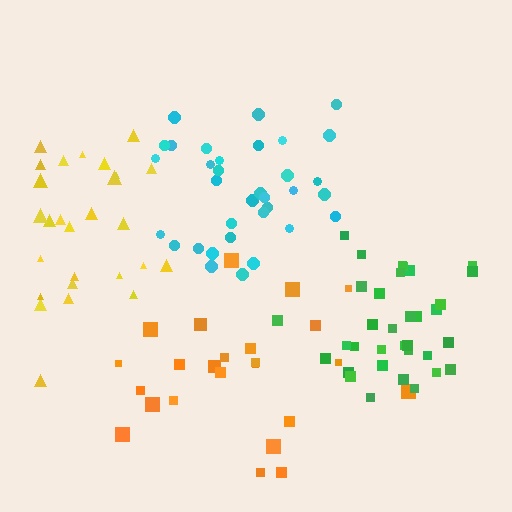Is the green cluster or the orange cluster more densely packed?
Green.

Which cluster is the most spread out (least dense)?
Orange.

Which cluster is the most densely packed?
Green.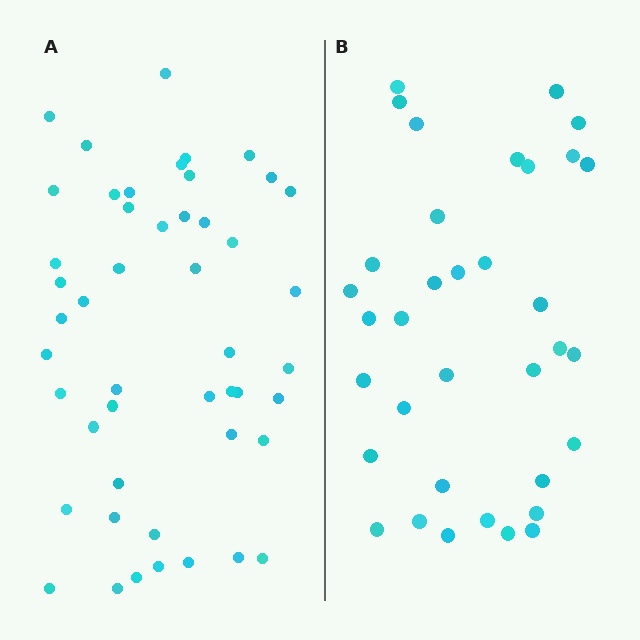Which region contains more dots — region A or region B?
Region A (the left region) has more dots.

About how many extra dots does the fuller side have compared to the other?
Region A has approximately 15 more dots than region B.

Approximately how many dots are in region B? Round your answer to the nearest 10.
About 40 dots. (The exact count is 35, which rounds to 40.)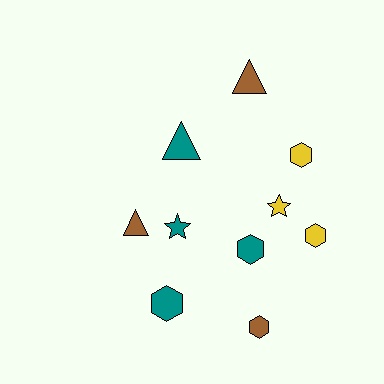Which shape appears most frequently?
Hexagon, with 5 objects.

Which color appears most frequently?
Teal, with 4 objects.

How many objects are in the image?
There are 10 objects.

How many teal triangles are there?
There is 1 teal triangle.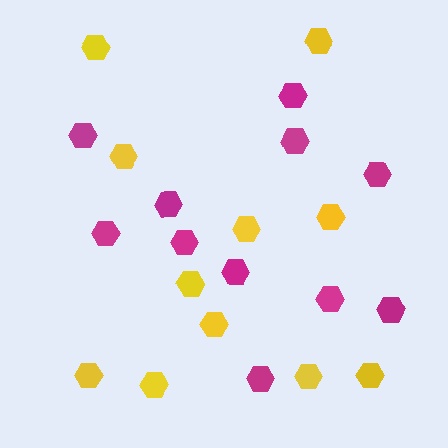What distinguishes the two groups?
There are 2 groups: one group of magenta hexagons (11) and one group of yellow hexagons (11).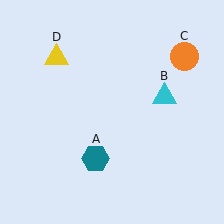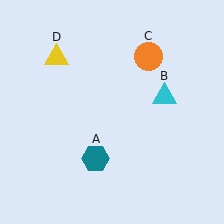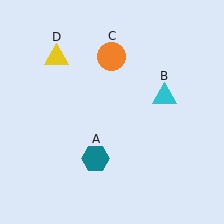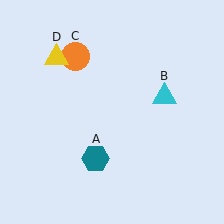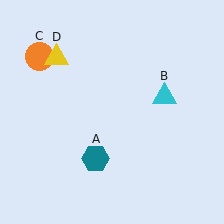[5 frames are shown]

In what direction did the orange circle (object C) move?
The orange circle (object C) moved left.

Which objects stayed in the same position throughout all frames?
Teal hexagon (object A) and cyan triangle (object B) and yellow triangle (object D) remained stationary.